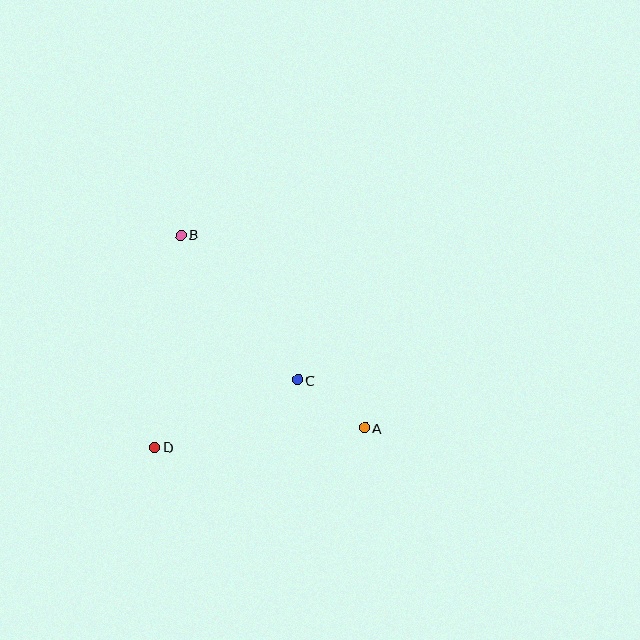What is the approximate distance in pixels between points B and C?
The distance between B and C is approximately 186 pixels.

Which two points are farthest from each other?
Points A and B are farthest from each other.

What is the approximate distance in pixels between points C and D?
The distance between C and D is approximately 158 pixels.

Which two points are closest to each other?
Points A and C are closest to each other.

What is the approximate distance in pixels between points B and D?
The distance between B and D is approximately 214 pixels.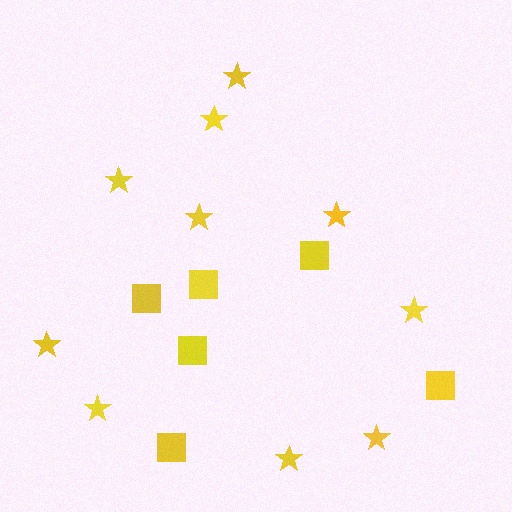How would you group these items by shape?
There are 2 groups: one group of squares (6) and one group of stars (10).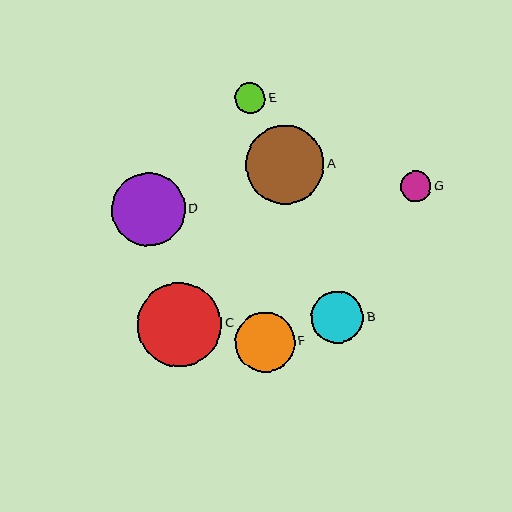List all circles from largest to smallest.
From largest to smallest: C, A, D, F, B, G, E.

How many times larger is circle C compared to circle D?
Circle C is approximately 1.2 times the size of circle D.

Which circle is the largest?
Circle C is the largest with a size of approximately 84 pixels.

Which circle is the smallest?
Circle E is the smallest with a size of approximately 30 pixels.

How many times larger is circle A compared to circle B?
Circle A is approximately 1.5 times the size of circle B.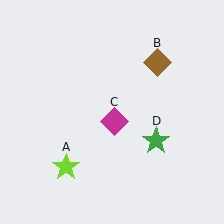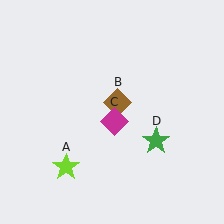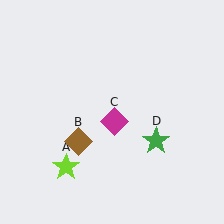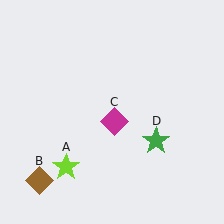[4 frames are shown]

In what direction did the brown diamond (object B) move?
The brown diamond (object B) moved down and to the left.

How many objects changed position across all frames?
1 object changed position: brown diamond (object B).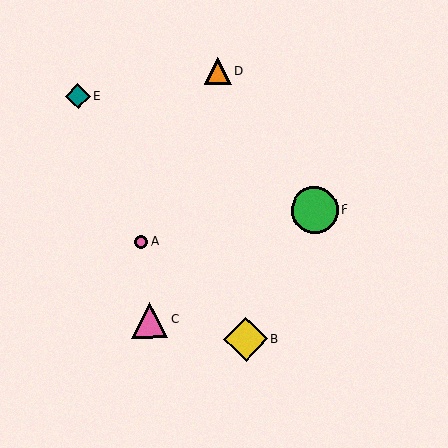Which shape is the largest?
The green circle (labeled F) is the largest.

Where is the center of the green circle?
The center of the green circle is at (314, 210).